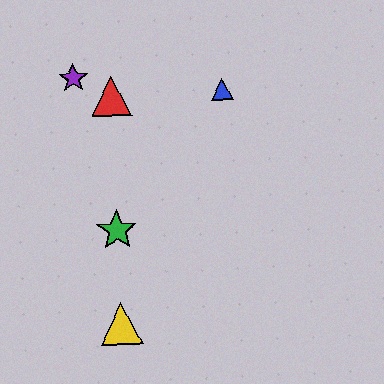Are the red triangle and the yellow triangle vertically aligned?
Yes, both are at x≈111.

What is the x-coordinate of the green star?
The green star is at x≈117.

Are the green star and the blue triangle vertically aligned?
No, the green star is at x≈117 and the blue triangle is at x≈222.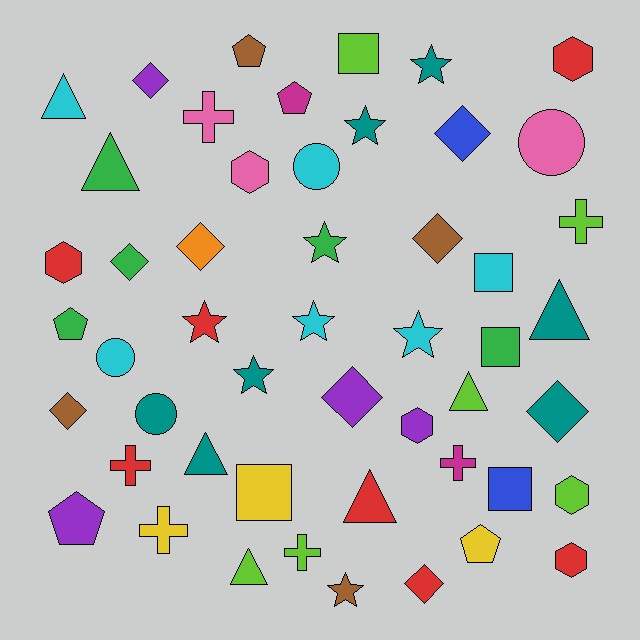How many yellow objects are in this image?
There are 3 yellow objects.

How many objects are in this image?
There are 50 objects.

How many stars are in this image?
There are 8 stars.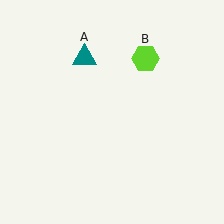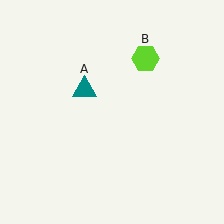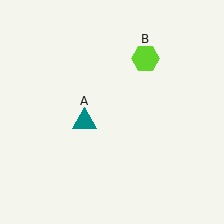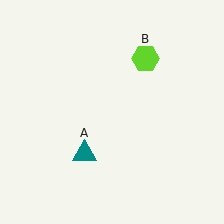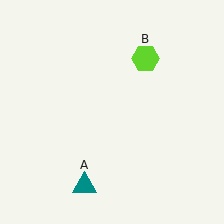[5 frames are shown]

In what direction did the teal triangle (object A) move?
The teal triangle (object A) moved down.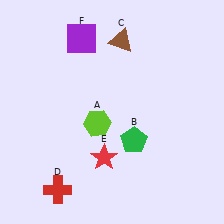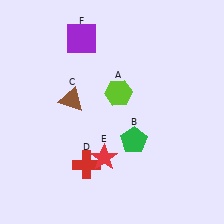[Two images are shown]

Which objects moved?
The objects that moved are: the lime hexagon (A), the brown triangle (C), the red cross (D).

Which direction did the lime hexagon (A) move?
The lime hexagon (A) moved up.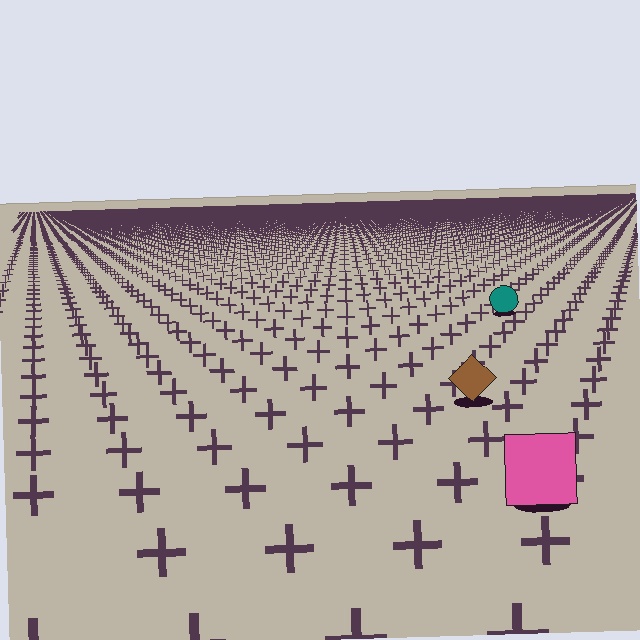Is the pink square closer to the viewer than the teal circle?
Yes. The pink square is closer — you can tell from the texture gradient: the ground texture is coarser near it.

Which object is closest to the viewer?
The pink square is closest. The texture marks near it are larger and more spread out.